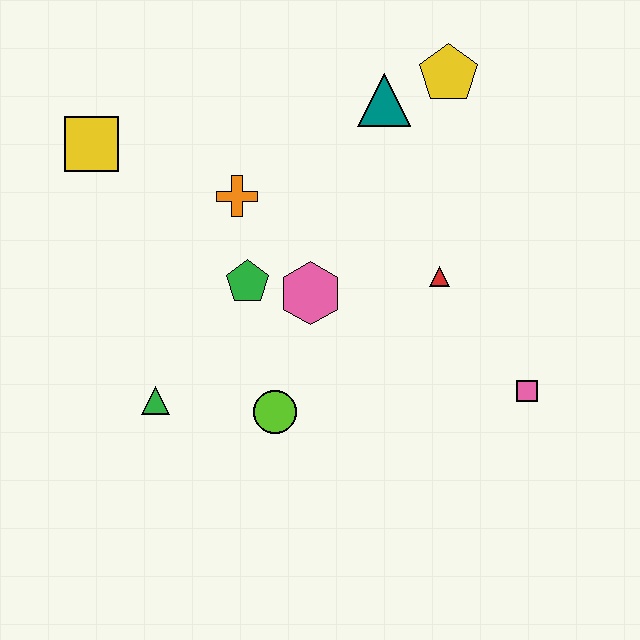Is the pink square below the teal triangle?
Yes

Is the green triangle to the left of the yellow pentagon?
Yes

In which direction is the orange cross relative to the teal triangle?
The orange cross is to the left of the teal triangle.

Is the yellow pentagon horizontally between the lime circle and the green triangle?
No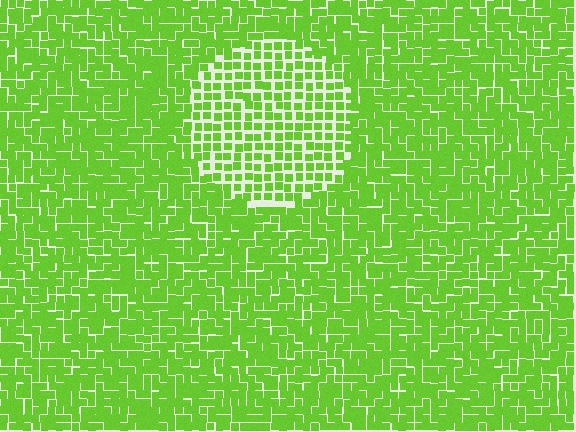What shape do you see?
I see a circle.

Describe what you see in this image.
The image contains small lime elements arranged at two different densities. A circle-shaped region is visible where the elements are less densely packed than the surrounding area.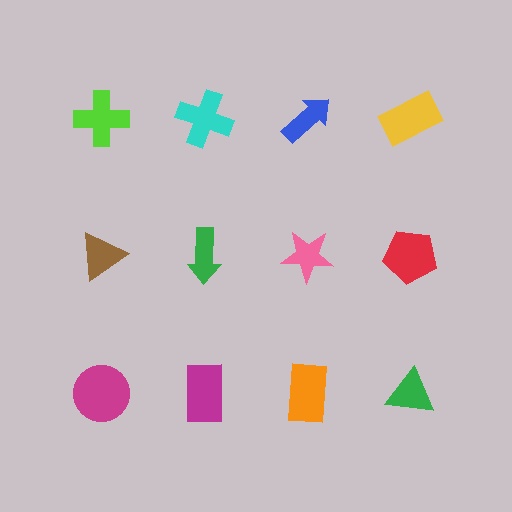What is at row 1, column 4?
A yellow rectangle.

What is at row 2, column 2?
A green arrow.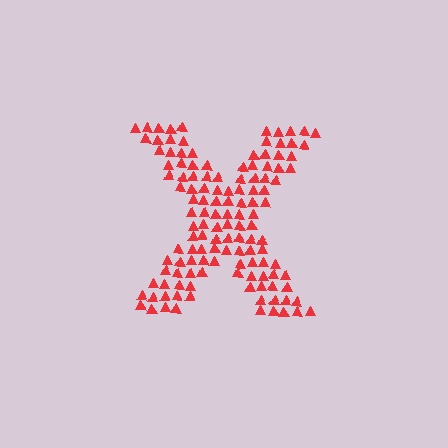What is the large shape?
The large shape is the letter X.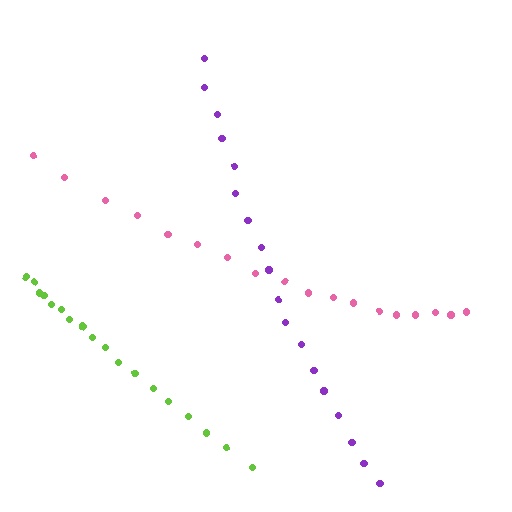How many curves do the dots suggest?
There are 3 distinct paths.